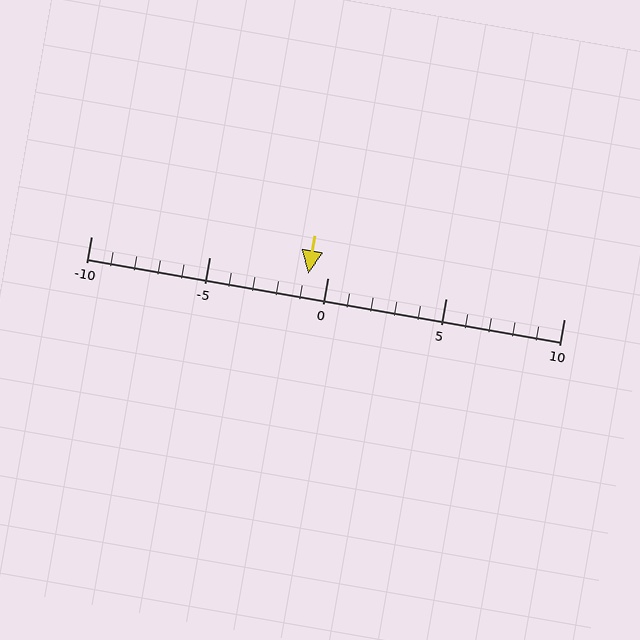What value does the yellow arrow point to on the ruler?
The yellow arrow points to approximately -1.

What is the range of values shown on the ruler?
The ruler shows values from -10 to 10.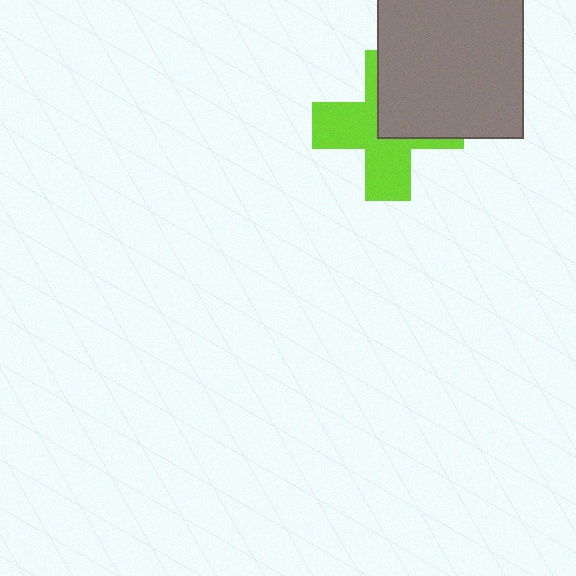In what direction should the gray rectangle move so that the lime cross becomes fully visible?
The gray rectangle should move toward the upper-right. That is the shortest direction to clear the overlap and leave the lime cross fully visible.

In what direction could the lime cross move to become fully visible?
The lime cross could move toward the lower-left. That would shift it out from behind the gray rectangle entirely.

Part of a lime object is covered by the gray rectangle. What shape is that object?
It is a cross.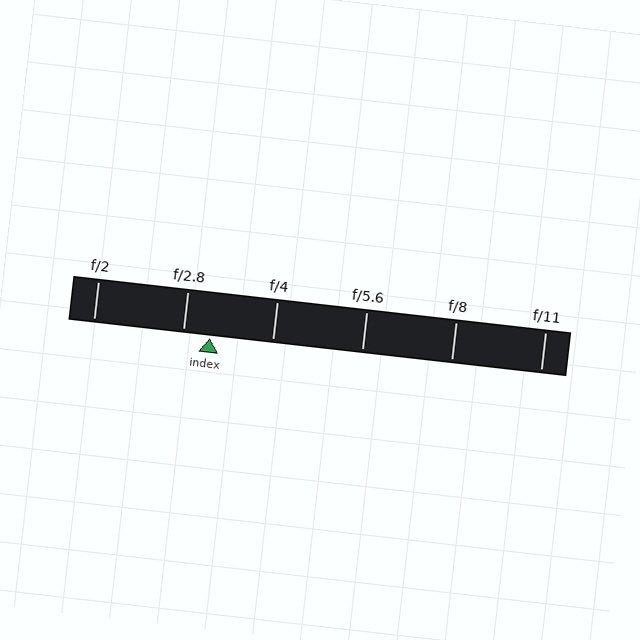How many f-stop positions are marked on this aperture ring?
There are 6 f-stop positions marked.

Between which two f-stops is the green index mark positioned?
The index mark is between f/2.8 and f/4.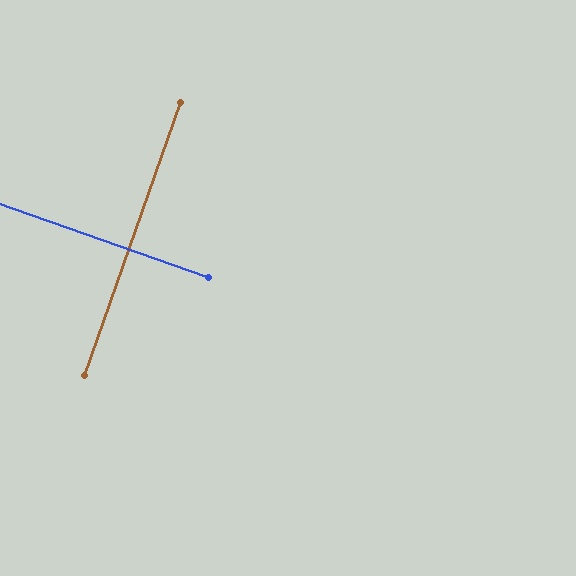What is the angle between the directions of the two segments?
Approximately 90 degrees.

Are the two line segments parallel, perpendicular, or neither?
Perpendicular — they meet at approximately 90°.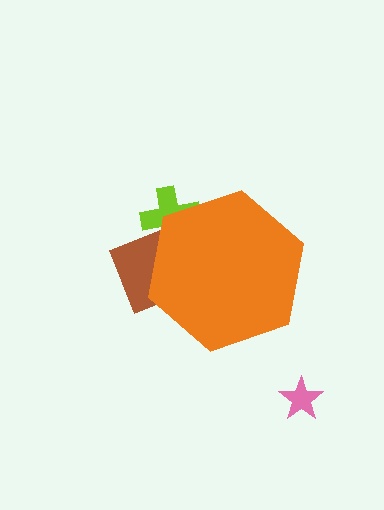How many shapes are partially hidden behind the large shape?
2 shapes are partially hidden.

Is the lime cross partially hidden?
Yes, the lime cross is partially hidden behind the orange hexagon.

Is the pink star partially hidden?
No, the pink star is fully visible.